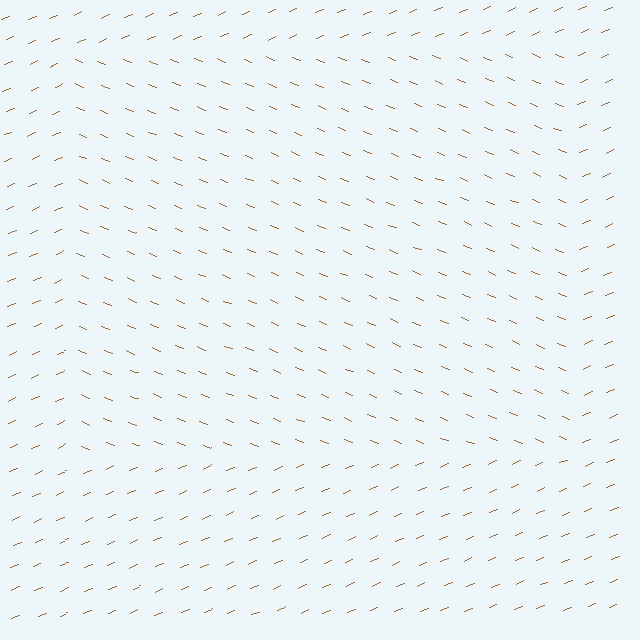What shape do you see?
I see a rectangle.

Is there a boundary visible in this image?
Yes, there is a texture boundary formed by a change in line orientation.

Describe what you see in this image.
The image is filled with small brown line segments. A rectangle region in the image has lines oriented differently from the surrounding lines, creating a visible texture boundary.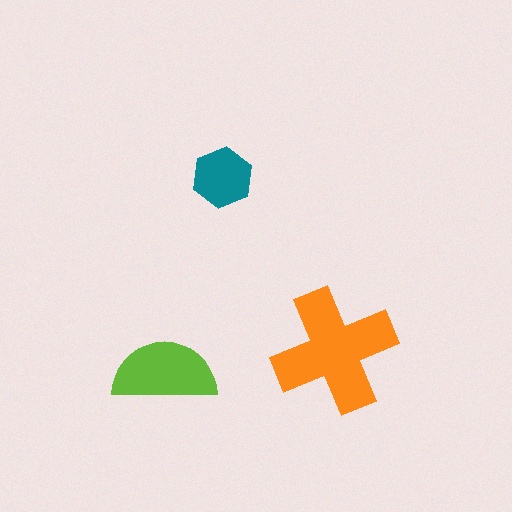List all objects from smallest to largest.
The teal hexagon, the lime semicircle, the orange cross.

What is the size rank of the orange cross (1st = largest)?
1st.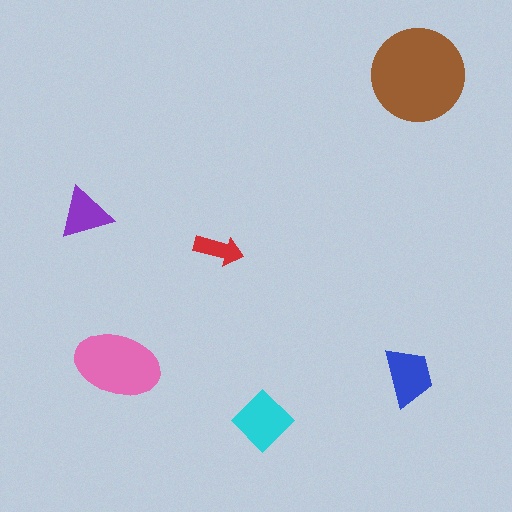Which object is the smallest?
The red arrow.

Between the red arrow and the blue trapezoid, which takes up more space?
The blue trapezoid.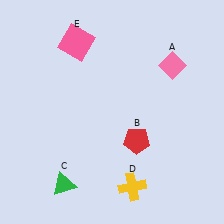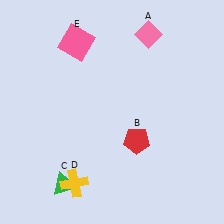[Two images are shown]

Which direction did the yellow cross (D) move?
The yellow cross (D) moved left.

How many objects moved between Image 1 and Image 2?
2 objects moved between the two images.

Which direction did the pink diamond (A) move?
The pink diamond (A) moved up.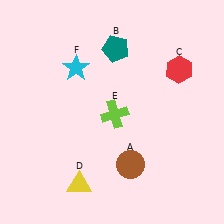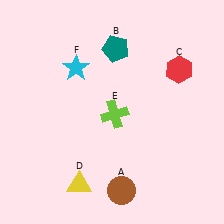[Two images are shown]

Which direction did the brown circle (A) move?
The brown circle (A) moved down.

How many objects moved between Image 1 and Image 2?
1 object moved between the two images.